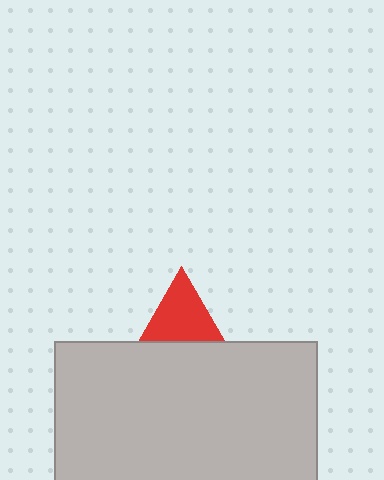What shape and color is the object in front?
The object in front is a light gray rectangle.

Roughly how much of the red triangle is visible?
A small part of it is visible (roughly 44%).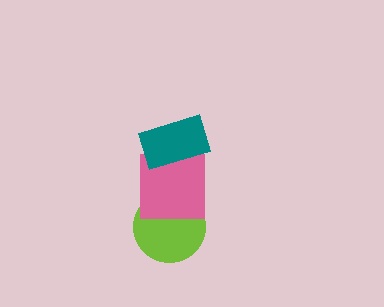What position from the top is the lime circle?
The lime circle is 3rd from the top.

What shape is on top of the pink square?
The teal rectangle is on top of the pink square.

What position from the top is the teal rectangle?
The teal rectangle is 1st from the top.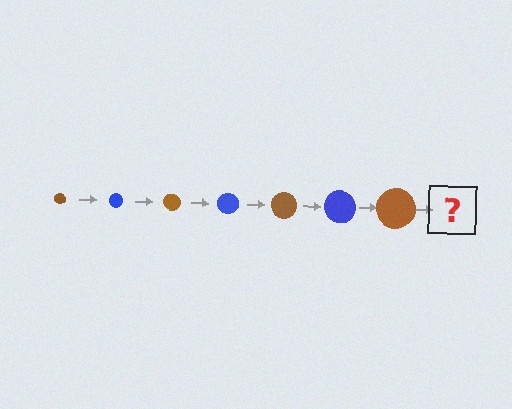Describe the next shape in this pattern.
It should be a blue circle, larger than the previous one.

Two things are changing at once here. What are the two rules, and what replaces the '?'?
The two rules are that the circle grows larger each step and the color cycles through brown and blue. The '?' should be a blue circle, larger than the previous one.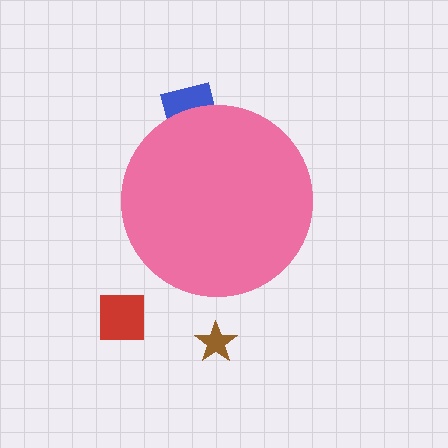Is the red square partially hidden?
No, the red square is fully visible.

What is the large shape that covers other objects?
A pink circle.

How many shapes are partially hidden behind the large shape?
1 shape is partially hidden.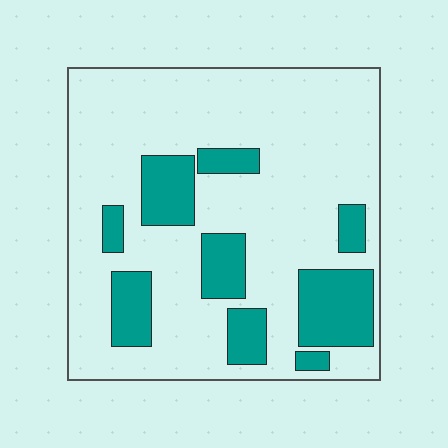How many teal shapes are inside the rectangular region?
9.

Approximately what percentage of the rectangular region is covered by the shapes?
Approximately 25%.